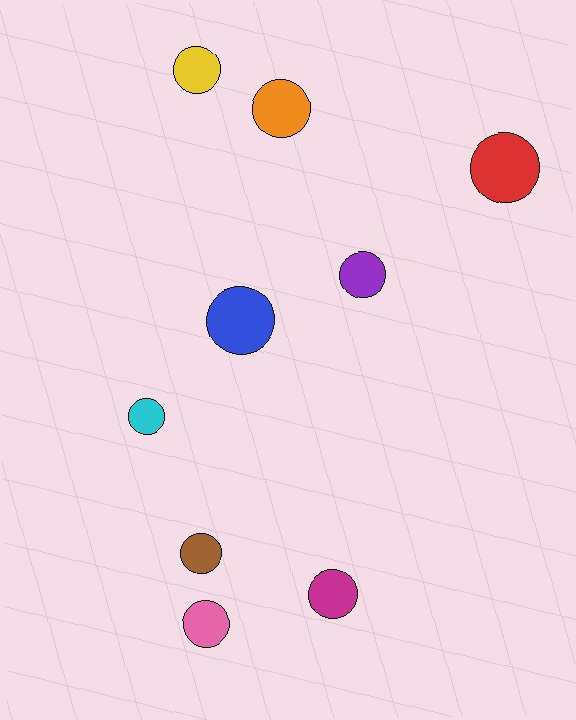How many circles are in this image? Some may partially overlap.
There are 9 circles.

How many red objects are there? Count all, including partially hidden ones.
There is 1 red object.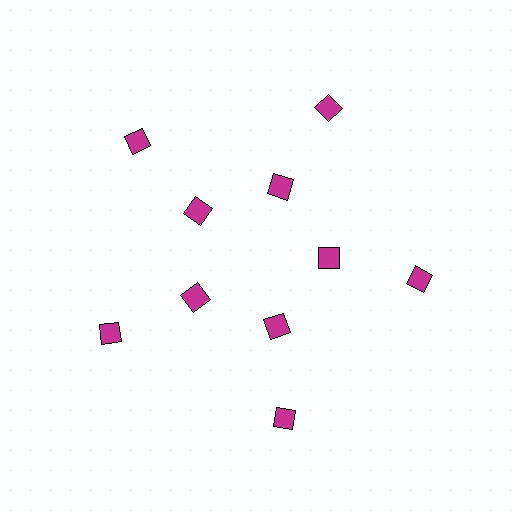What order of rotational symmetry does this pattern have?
This pattern has 5-fold rotational symmetry.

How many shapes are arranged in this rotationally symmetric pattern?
There are 10 shapes, arranged in 5 groups of 2.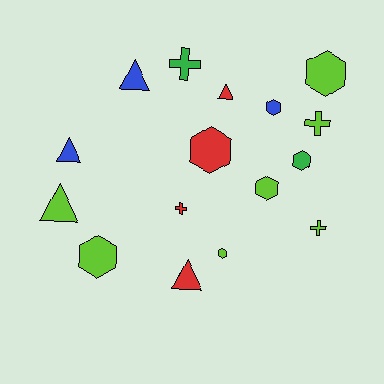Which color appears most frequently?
Lime, with 7 objects.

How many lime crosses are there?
There are 2 lime crosses.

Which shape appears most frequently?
Hexagon, with 7 objects.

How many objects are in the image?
There are 16 objects.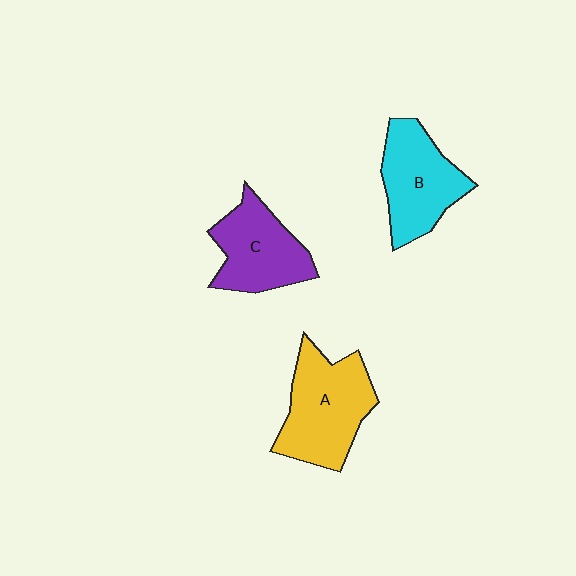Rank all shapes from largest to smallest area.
From largest to smallest: A (yellow), B (cyan), C (purple).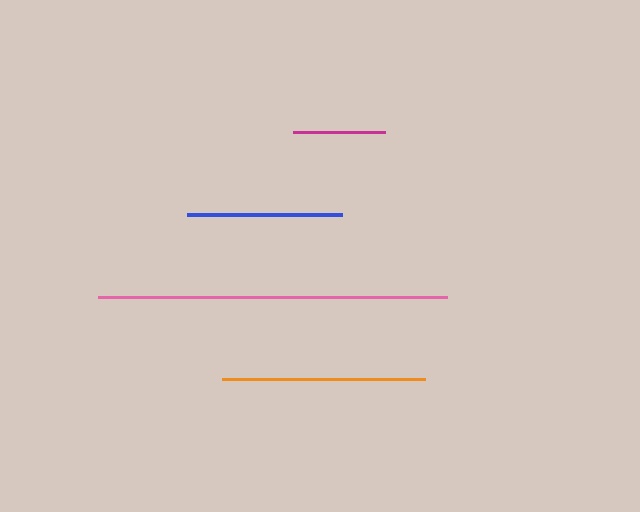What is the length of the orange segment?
The orange segment is approximately 204 pixels long.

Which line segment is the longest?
The pink line is the longest at approximately 348 pixels.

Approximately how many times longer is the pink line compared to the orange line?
The pink line is approximately 1.7 times the length of the orange line.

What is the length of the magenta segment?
The magenta segment is approximately 92 pixels long.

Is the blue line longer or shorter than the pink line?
The pink line is longer than the blue line.